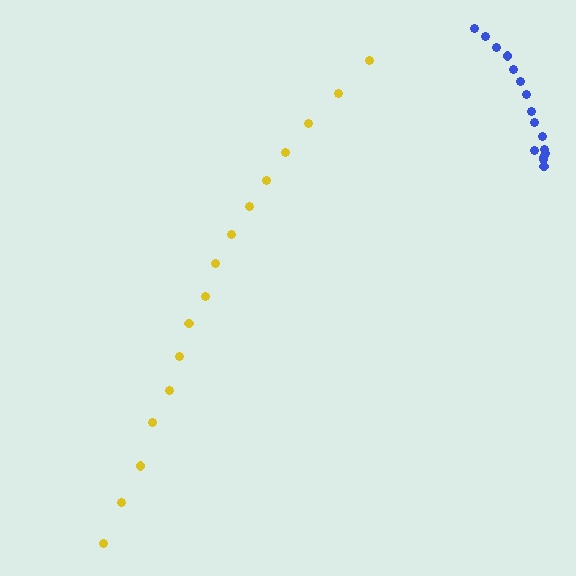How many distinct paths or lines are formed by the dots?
There are 2 distinct paths.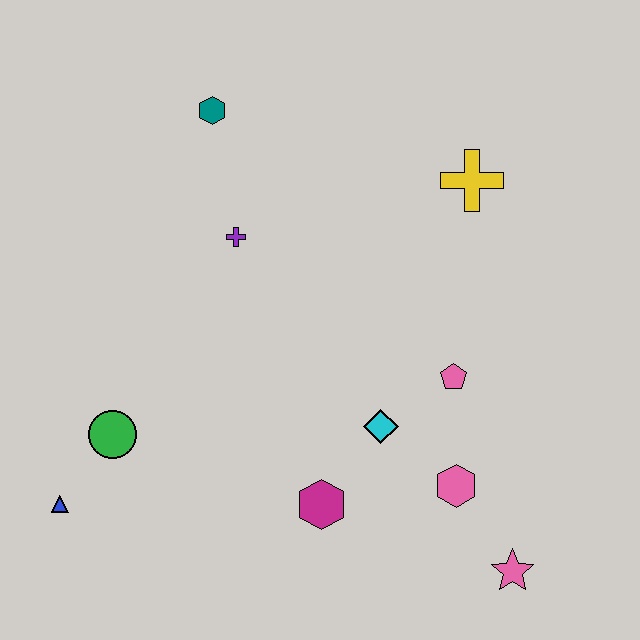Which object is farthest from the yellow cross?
The blue triangle is farthest from the yellow cross.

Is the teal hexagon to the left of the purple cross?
Yes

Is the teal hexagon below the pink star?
No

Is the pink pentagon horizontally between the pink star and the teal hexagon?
Yes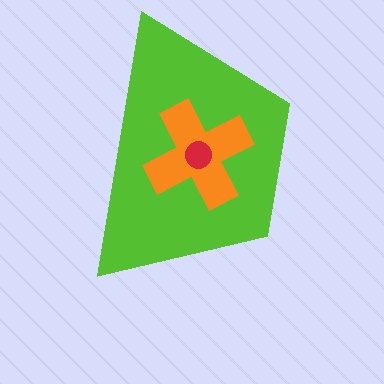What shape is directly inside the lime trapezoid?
The orange cross.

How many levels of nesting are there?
3.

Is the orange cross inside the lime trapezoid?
Yes.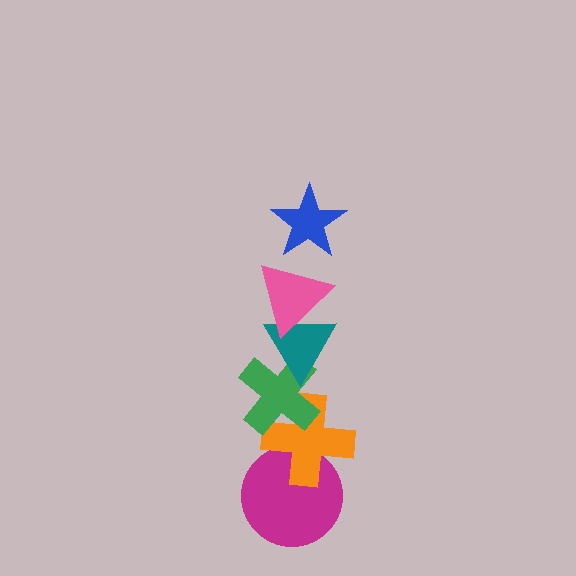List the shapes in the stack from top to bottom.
From top to bottom: the blue star, the pink triangle, the teal triangle, the green cross, the orange cross, the magenta circle.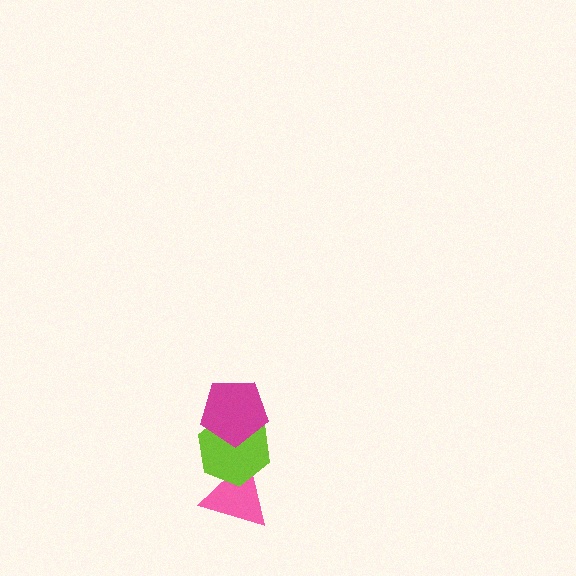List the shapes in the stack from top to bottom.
From top to bottom: the magenta pentagon, the lime hexagon, the pink triangle.